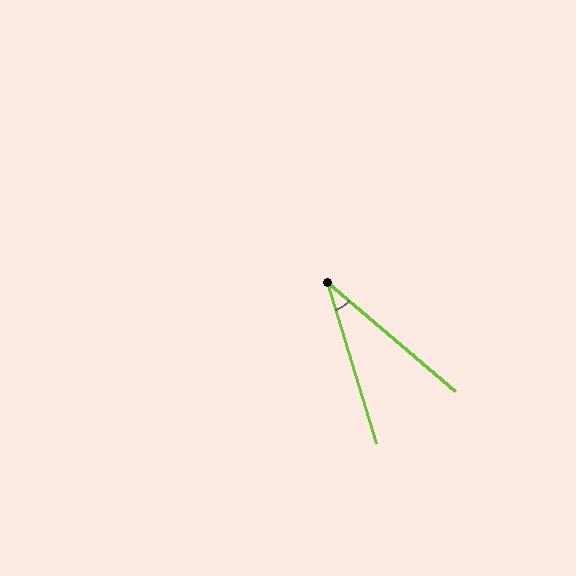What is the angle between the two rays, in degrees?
Approximately 32 degrees.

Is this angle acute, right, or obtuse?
It is acute.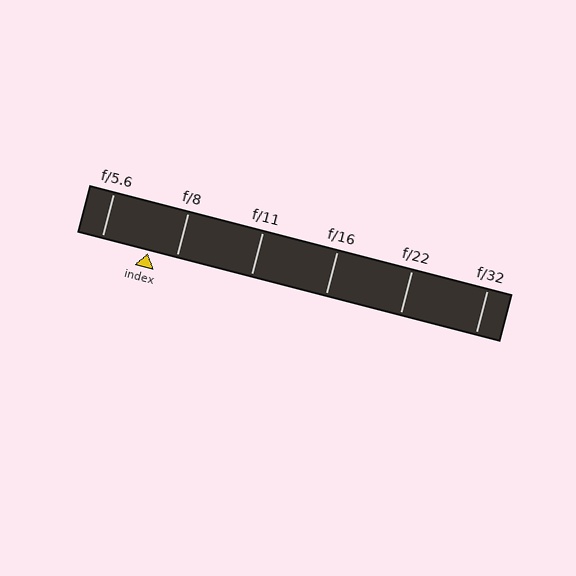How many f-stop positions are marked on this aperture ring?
There are 6 f-stop positions marked.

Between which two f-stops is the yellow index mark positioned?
The index mark is between f/5.6 and f/8.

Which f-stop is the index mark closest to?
The index mark is closest to f/8.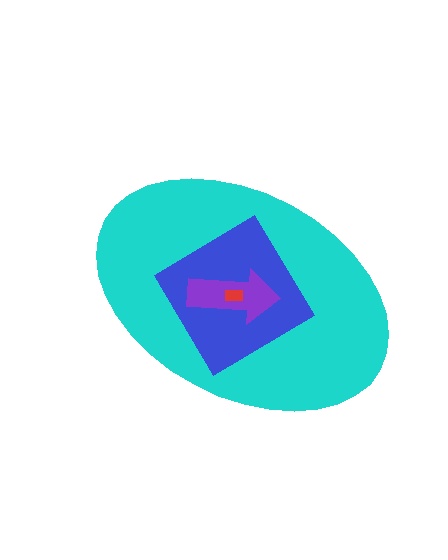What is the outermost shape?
The cyan ellipse.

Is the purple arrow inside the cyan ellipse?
Yes.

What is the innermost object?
The red rectangle.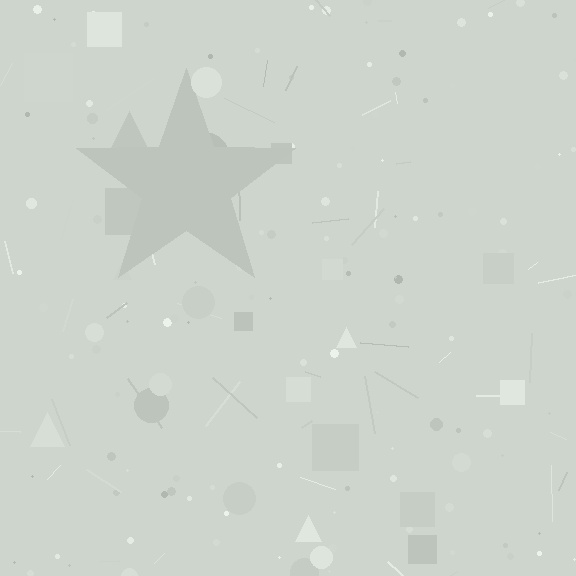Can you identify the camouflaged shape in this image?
The camouflaged shape is a star.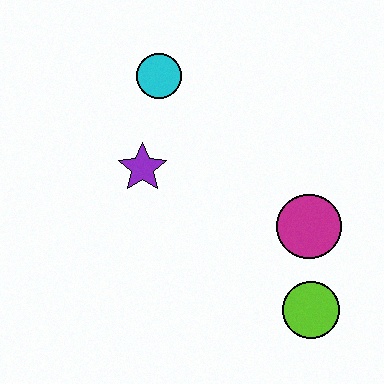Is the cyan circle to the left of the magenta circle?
Yes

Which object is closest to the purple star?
The cyan circle is closest to the purple star.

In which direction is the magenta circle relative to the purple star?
The magenta circle is to the right of the purple star.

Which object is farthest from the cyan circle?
The lime circle is farthest from the cyan circle.